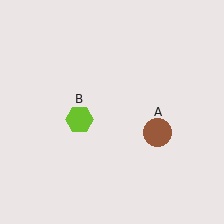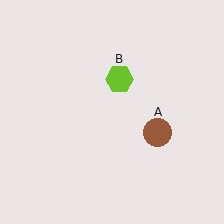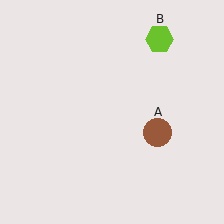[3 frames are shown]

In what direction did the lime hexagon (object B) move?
The lime hexagon (object B) moved up and to the right.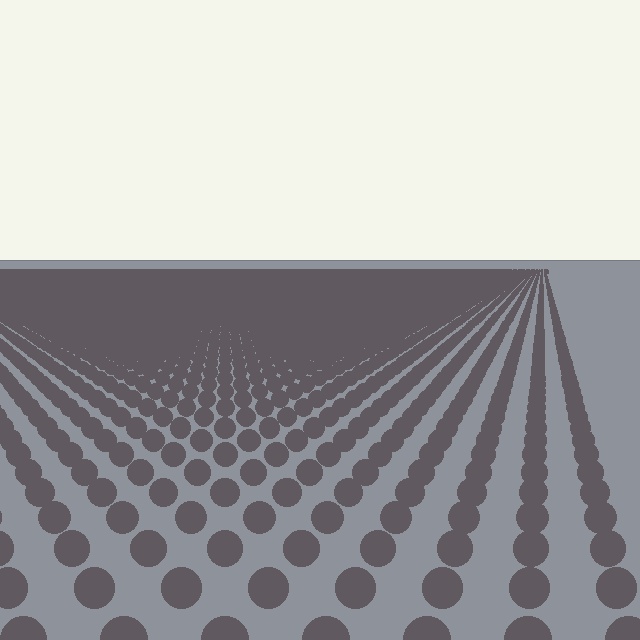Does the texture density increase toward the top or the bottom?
Density increases toward the top.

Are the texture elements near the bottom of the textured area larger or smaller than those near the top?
Larger. Near the bottom, elements are closer to the viewer and appear at a bigger on-screen size.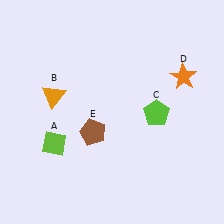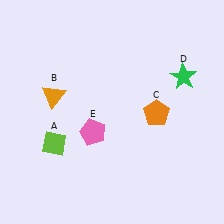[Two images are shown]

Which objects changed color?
C changed from lime to orange. D changed from orange to green. E changed from brown to pink.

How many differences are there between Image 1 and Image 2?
There are 3 differences between the two images.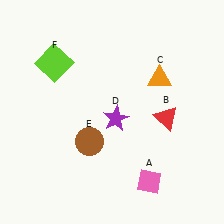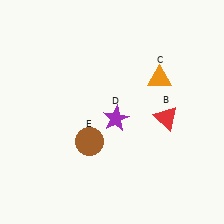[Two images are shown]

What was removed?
The pink diamond (A), the lime square (F) were removed in Image 2.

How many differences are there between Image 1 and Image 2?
There are 2 differences between the two images.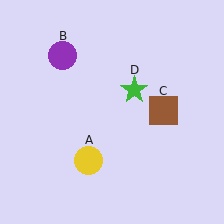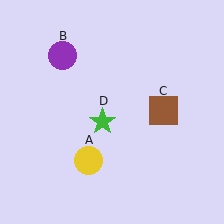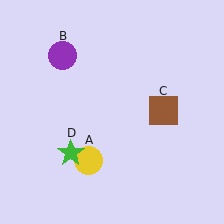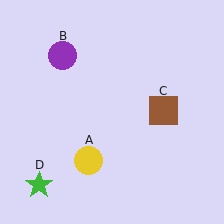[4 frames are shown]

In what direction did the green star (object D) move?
The green star (object D) moved down and to the left.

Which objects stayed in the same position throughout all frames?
Yellow circle (object A) and purple circle (object B) and brown square (object C) remained stationary.